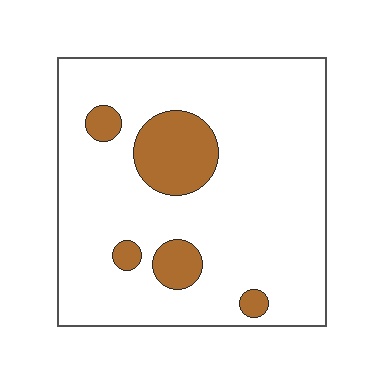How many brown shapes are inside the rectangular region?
5.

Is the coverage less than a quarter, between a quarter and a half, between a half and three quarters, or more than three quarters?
Less than a quarter.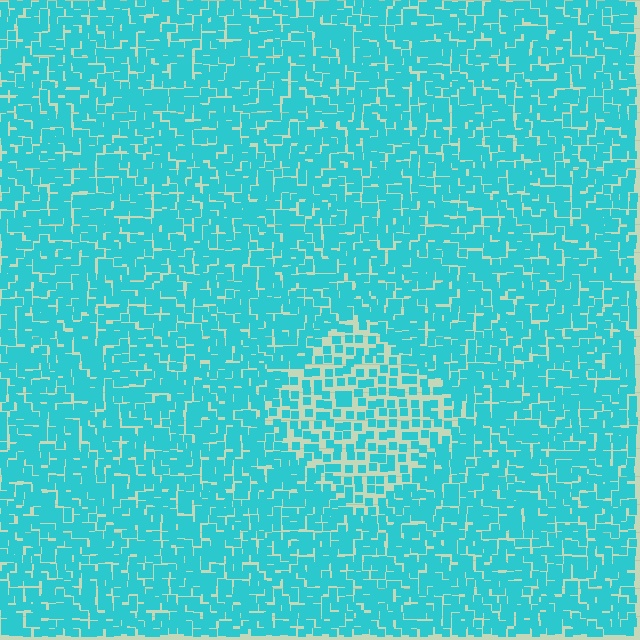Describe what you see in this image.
The image contains small cyan elements arranged at two different densities. A diamond-shaped region is visible where the elements are less densely packed than the surrounding area.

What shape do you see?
I see a diamond.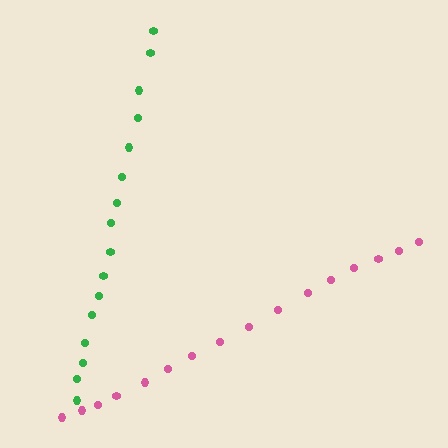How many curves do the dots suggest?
There are 2 distinct paths.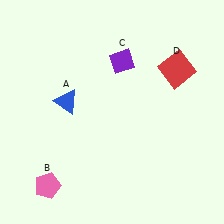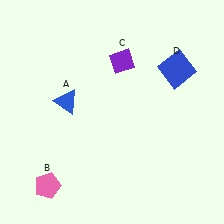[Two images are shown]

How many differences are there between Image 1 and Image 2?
There is 1 difference between the two images.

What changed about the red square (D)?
In Image 1, D is red. In Image 2, it changed to blue.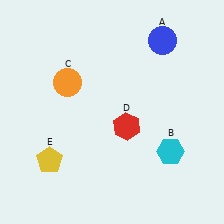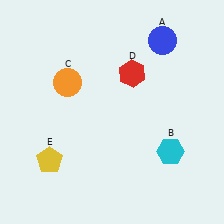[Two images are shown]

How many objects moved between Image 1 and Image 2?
1 object moved between the two images.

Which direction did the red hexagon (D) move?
The red hexagon (D) moved up.